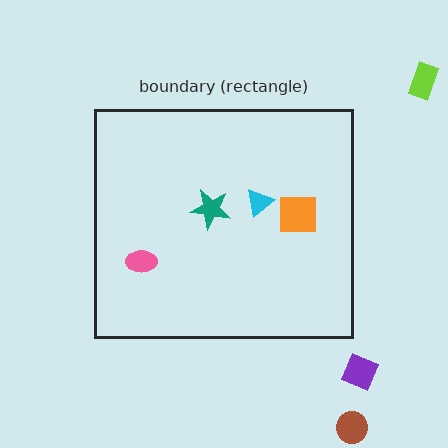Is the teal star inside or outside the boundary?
Inside.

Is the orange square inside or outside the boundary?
Inside.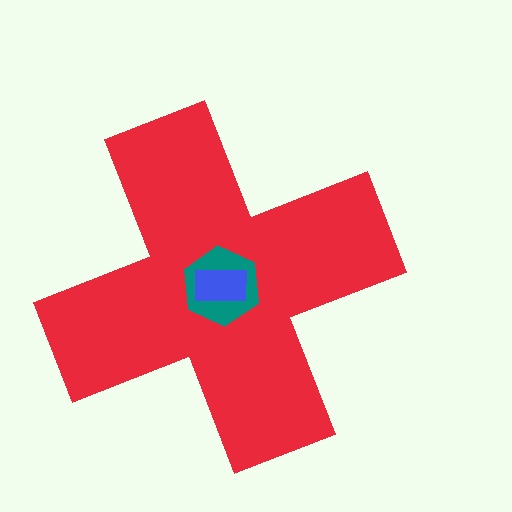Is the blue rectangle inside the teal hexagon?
Yes.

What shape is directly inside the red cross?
The teal hexagon.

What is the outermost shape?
The red cross.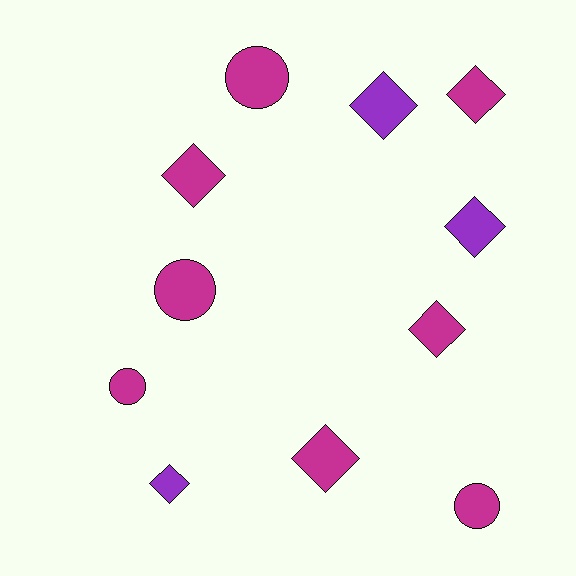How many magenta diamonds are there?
There are 4 magenta diamonds.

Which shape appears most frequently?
Diamond, with 7 objects.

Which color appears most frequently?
Magenta, with 8 objects.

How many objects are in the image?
There are 11 objects.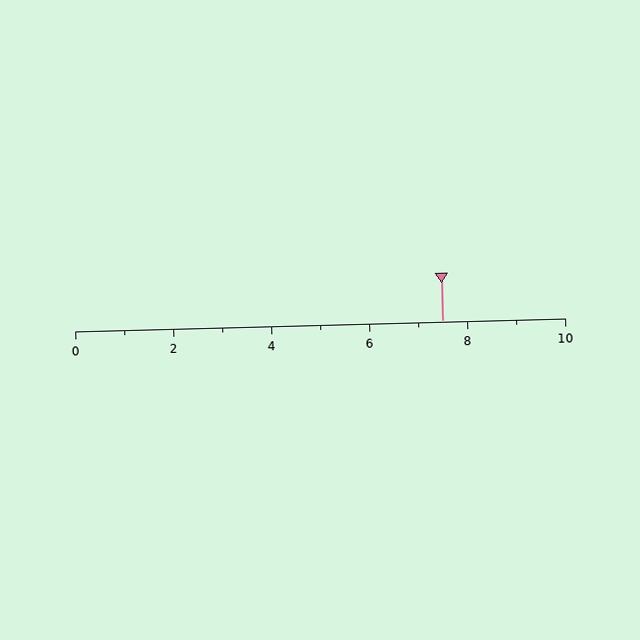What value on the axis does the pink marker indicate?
The marker indicates approximately 7.5.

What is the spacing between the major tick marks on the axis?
The major ticks are spaced 2 apart.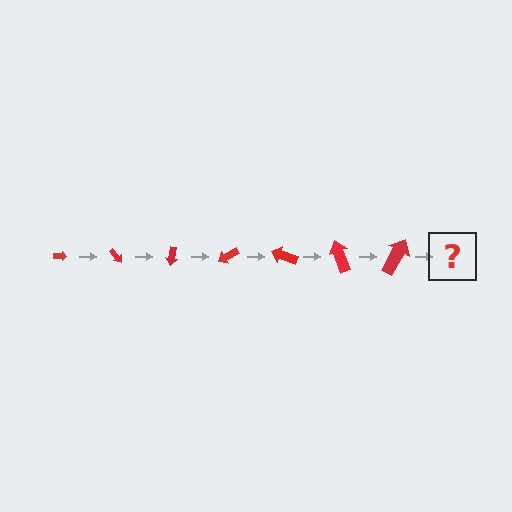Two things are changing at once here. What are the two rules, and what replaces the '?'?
The two rules are that the arrow grows larger each step and it rotates 50 degrees each step. The '?' should be an arrow, larger than the previous one and rotated 350 degrees from the start.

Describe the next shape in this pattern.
It should be an arrow, larger than the previous one and rotated 350 degrees from the start.